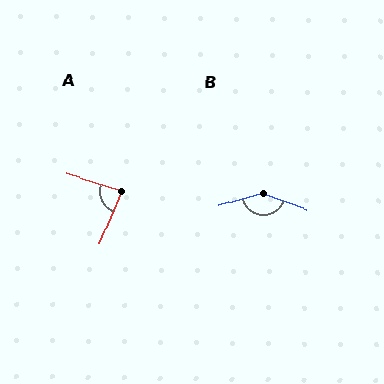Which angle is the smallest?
A, at approximately 84 degrees.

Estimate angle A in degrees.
Approximately 84 degrees.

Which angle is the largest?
B, at approximately 144 degrees.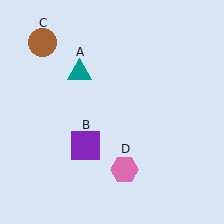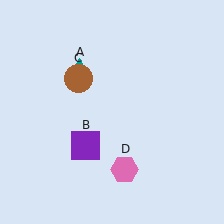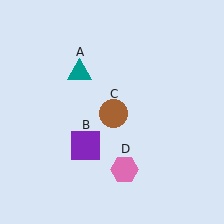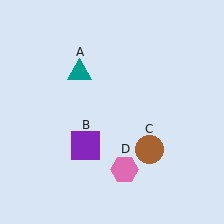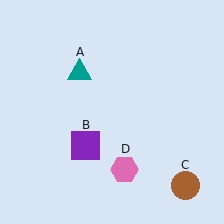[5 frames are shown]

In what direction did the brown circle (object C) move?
The brown circle (object C) moved down and to the right.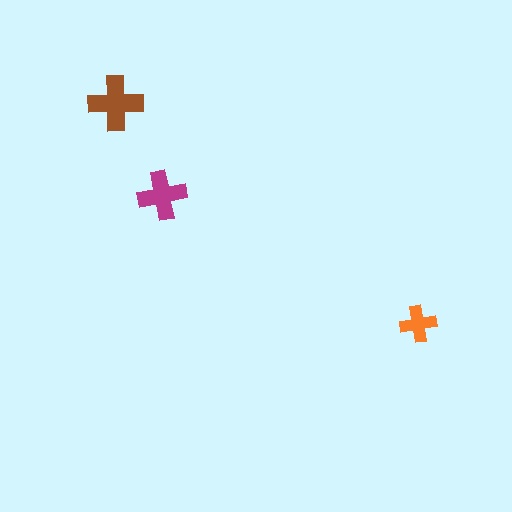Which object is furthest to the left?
The brown cross is leftmost.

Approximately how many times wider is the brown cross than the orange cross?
About 1.5 times wider.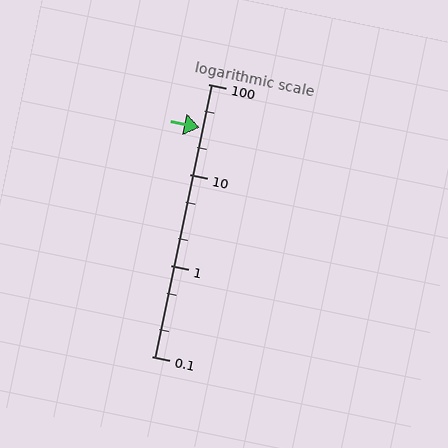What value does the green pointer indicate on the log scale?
The pointer indicates approximately 33.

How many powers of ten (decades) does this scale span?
The scale spans 3 decades, from 0.1 to 100.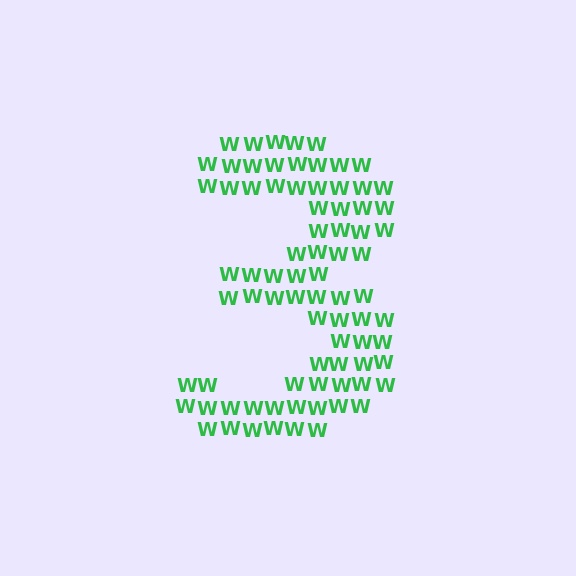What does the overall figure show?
The overall figure shows the digit 3.